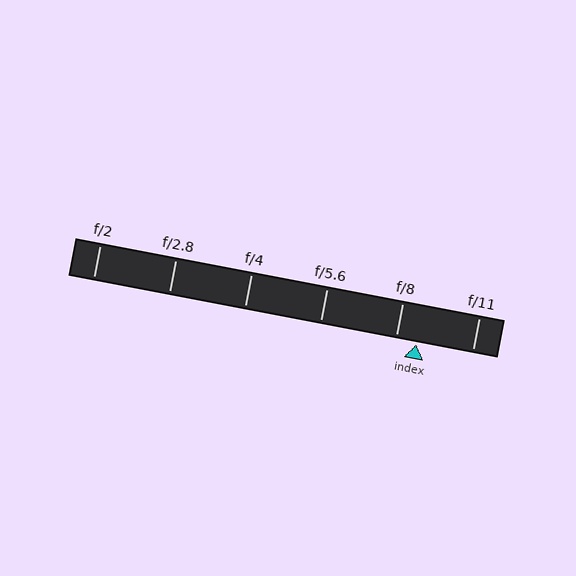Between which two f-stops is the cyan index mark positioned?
The index mark is between f/8 and f/11.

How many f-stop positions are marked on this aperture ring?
There are 6 f-stop positions marked.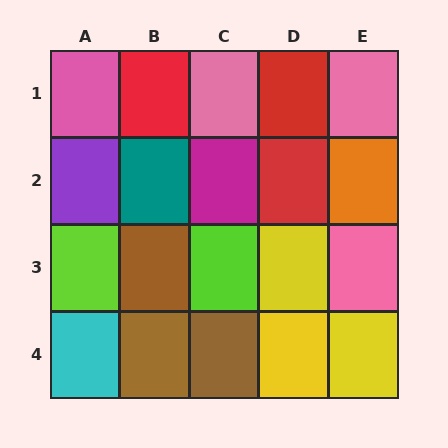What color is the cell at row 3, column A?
Lime.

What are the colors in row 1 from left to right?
Pink, red, pink, red, pink.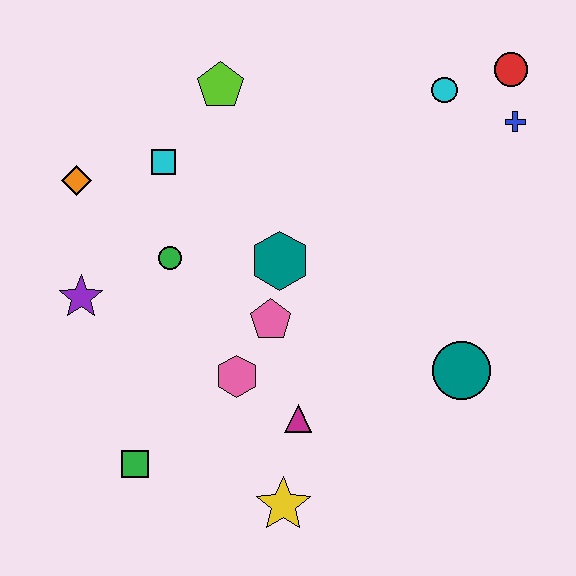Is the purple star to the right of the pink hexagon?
No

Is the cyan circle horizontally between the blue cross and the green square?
Yes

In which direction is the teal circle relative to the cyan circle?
The teal circle is below the cyan circle.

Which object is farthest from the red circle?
The green square is farthest from the red circle.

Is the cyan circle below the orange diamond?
No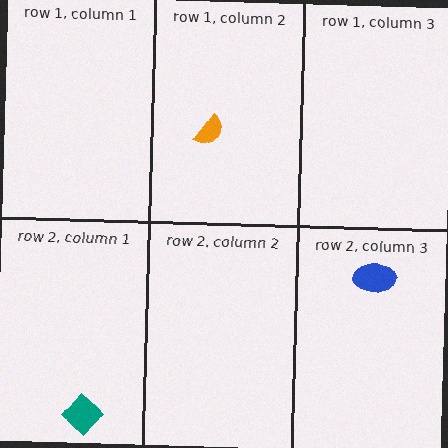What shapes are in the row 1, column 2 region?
The orange semicircle.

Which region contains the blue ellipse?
The row 2, column 3 region.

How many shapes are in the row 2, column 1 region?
1.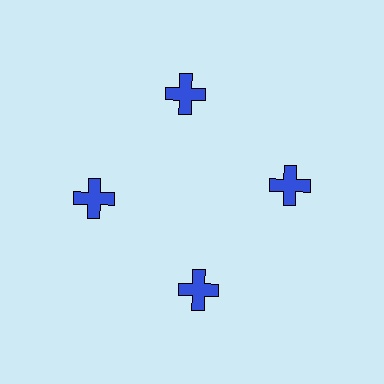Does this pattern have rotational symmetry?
Yes, this pattern has 4-fold rotational symmetry. It looks the same after rotating 90 degrees around the center.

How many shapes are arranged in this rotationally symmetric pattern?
There are 4 shapes, arranged in 4 groups of 1.